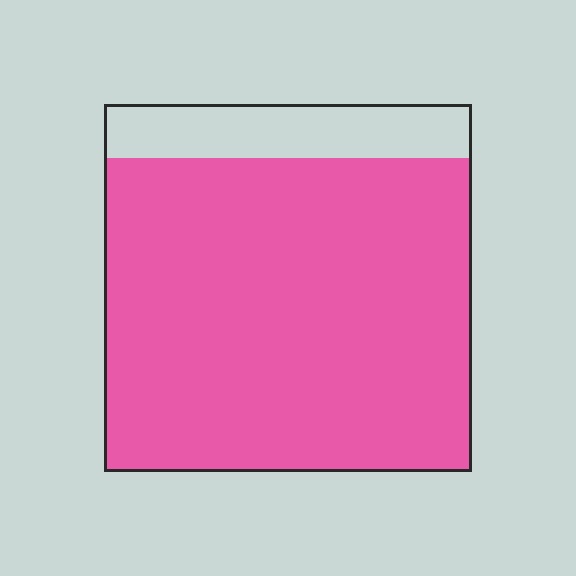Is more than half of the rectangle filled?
Yes.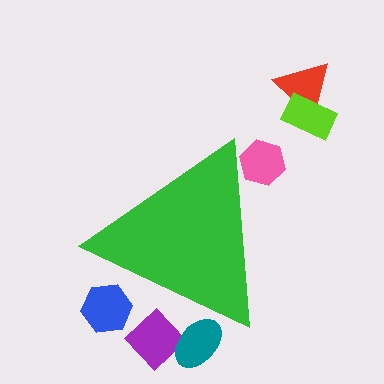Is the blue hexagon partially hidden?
Yes, the blue hexagon is partially hidden behind the green triangle.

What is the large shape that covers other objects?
A green triangle.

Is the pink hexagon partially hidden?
Yes, the pink hexagon is partially hidden behind the green triangle.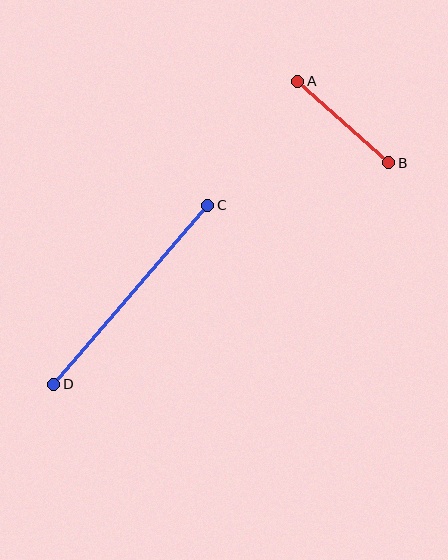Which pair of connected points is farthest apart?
Points C and D are farthest apart.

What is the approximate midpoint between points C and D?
The midpoint is at approximately (131, 295) pixels.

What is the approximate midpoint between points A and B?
The midpoint is at approximately (343, 122) pixels.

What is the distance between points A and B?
The distance is approximately 122 pixels.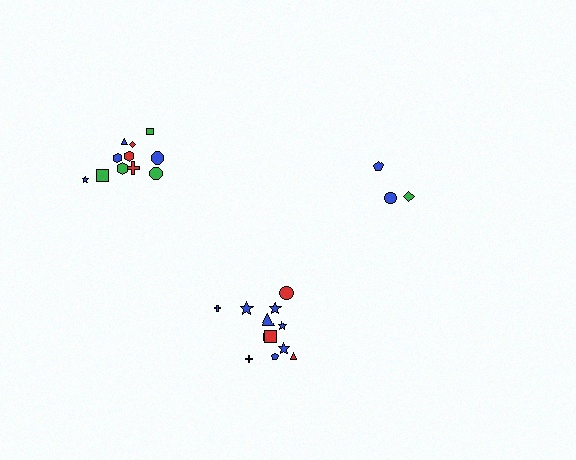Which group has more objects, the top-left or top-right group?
The top-left group.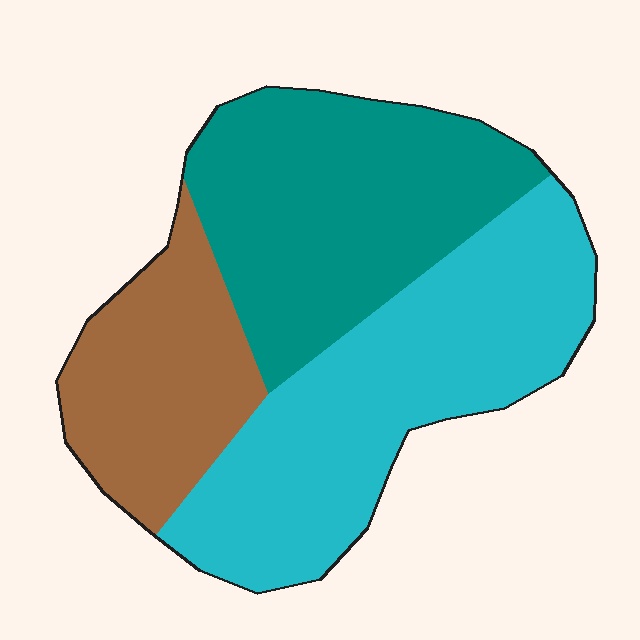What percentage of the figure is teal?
Teal covers about 35% of the figure.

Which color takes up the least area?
Brown, at roughly 20%.